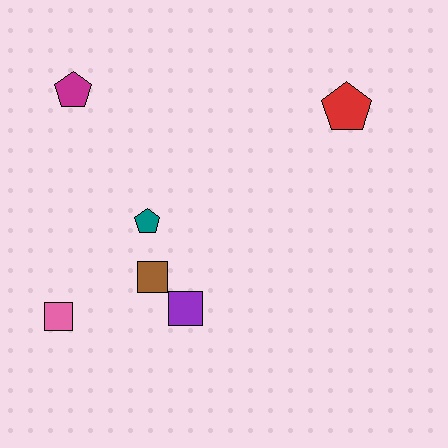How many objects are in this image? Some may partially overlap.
There are 6 objects.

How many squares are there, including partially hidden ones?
There are 3 squares.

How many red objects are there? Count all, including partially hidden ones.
There is 1 red object.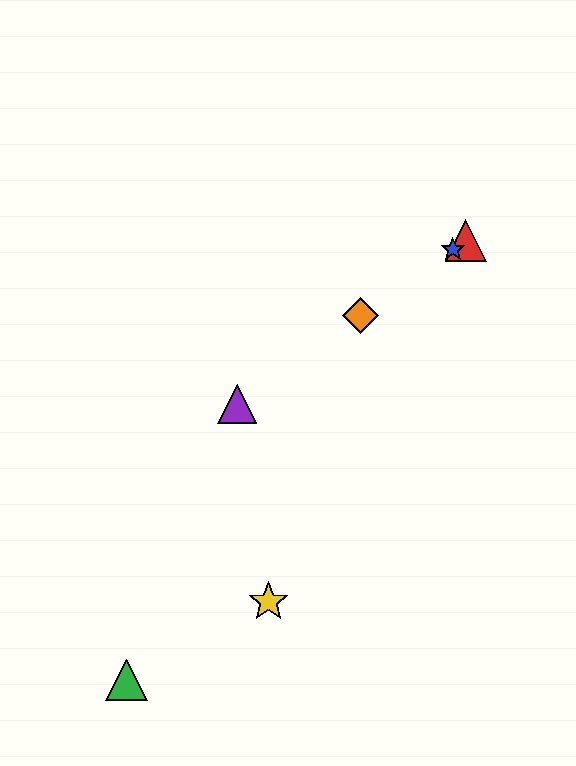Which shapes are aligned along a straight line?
The red triangle, the blue star, the purple triangle, the orange diamond are aligned along a straight line.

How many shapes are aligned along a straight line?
4 shapes (the red triangle, the blue star, the purple triangle, the orange diamond) are aligned along a straight line.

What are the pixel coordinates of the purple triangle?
The purple triangle is at (237, 404).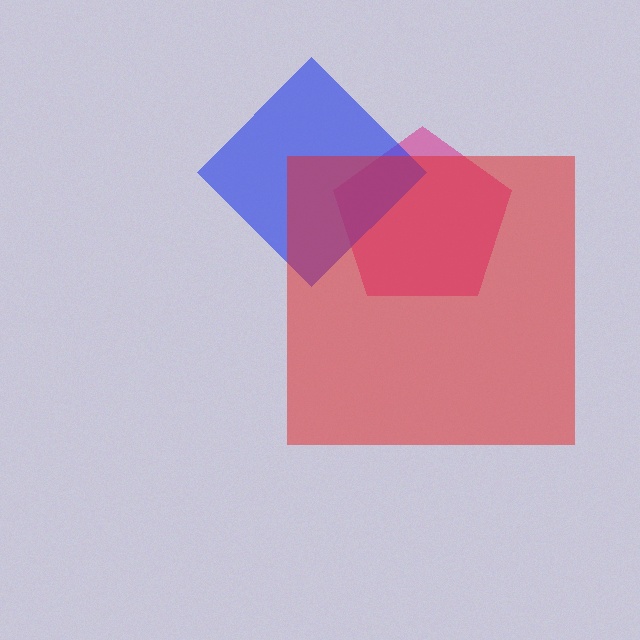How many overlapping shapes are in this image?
There are 3 overlapping shapes in the image.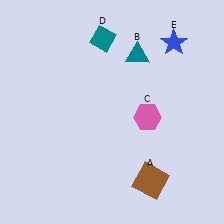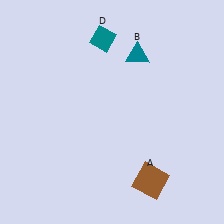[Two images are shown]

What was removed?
The pink hexagon (C), the blue star (E) were removed in Image 2.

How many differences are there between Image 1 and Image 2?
There are 2 differences between the two images.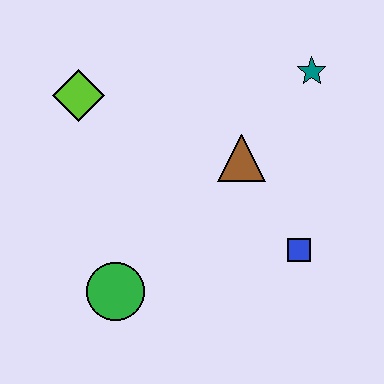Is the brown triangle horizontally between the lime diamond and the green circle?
No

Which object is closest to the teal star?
The brown triangle is closest to the teal star.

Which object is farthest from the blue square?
The lime diamond is farthest from the blue square.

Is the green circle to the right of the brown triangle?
No